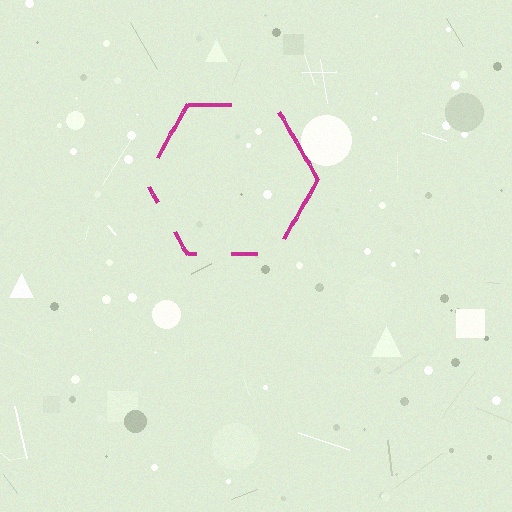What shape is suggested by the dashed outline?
The dashed outline suggests a hexagon.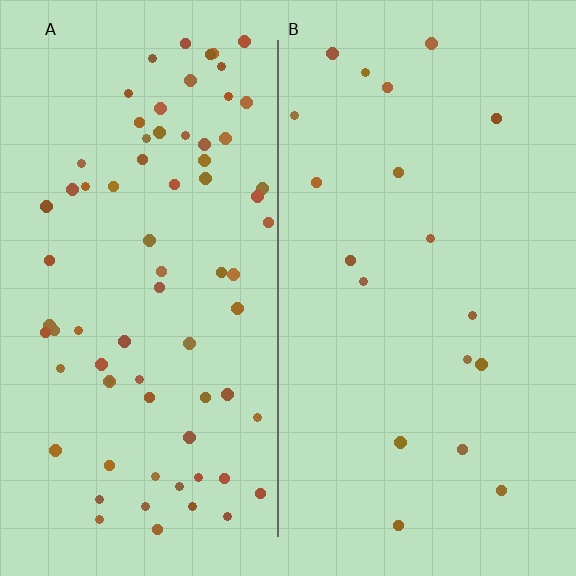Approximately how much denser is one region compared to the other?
Approximately 3.9× — region A over region B.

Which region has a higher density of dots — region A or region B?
A (the left).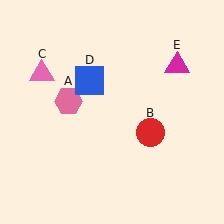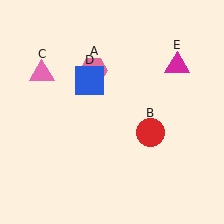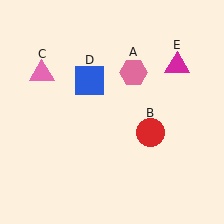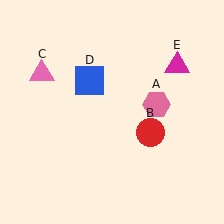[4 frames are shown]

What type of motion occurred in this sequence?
The pink hexagon (object A) rotated clockwise around the center of the scene.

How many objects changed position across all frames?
1 object changed position: pink hexagon (object A).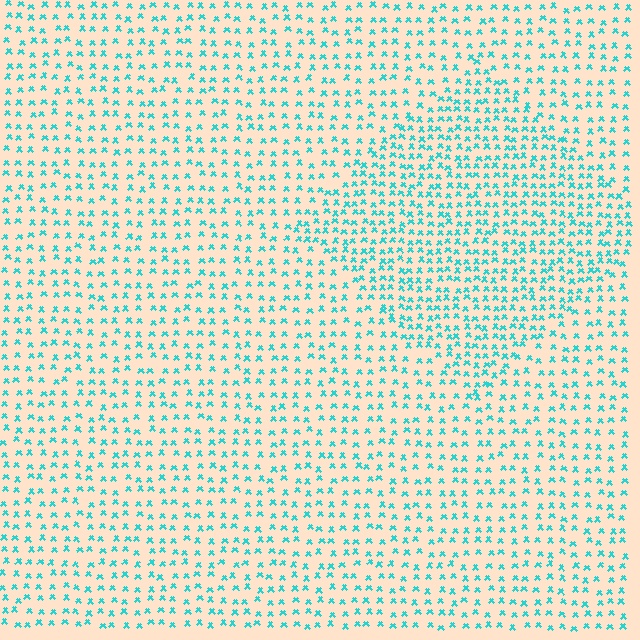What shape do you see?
I see a diamond.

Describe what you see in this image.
The image contains small cyan elements arranged at two different densities. A diamond-shaped region is visible where the elements are more densely packed than the surrounding area.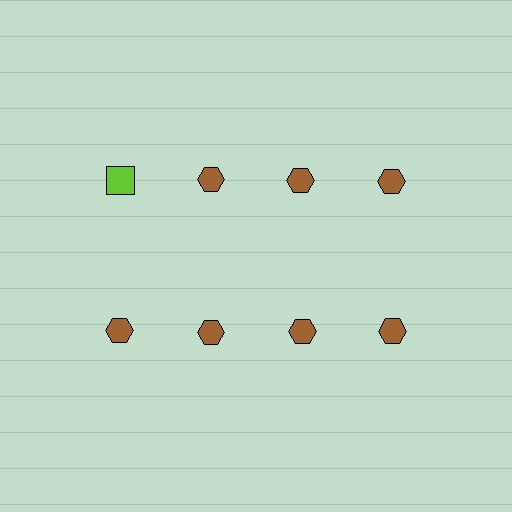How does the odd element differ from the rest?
It differs in both color (lime instead of brown) and shape (square instead of hexagon).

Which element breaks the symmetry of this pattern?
The lime square in the top row, leftmost column breaks the symmetry. All other shapes are brown hexagons.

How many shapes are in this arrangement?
There are 8 shapes arranged in a grid pattern.